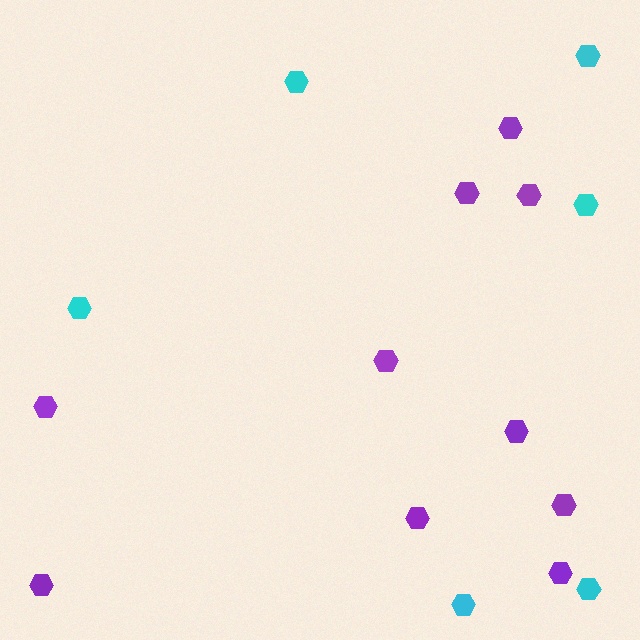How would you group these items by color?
There are 2 groups: one group of cyan hexagons (6) and one group of purple hexagons (10).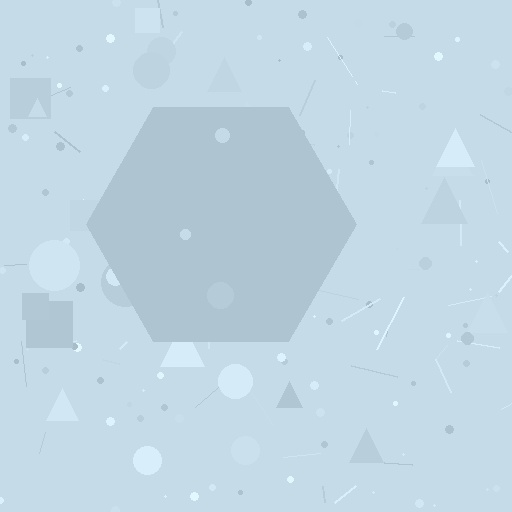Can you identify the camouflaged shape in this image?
The camouflaged shape is a hexagon.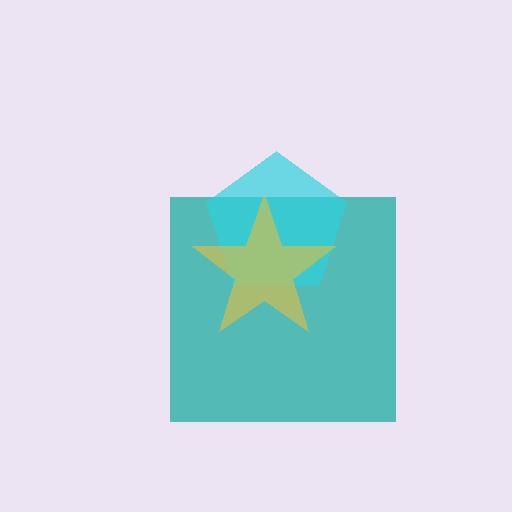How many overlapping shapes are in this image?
There are 3 overlapping shapes in the image.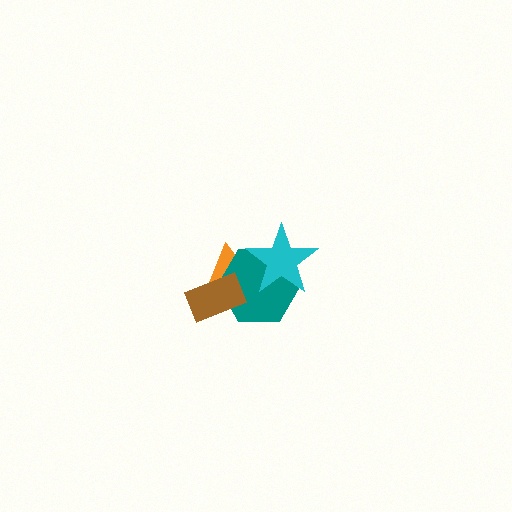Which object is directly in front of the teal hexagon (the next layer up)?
The cyan star is directly in front of the teal hexagon.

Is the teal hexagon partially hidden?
Yes, it is partially covered by another shape.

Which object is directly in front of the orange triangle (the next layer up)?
The teal hexagon is directly in front of the orange triangle.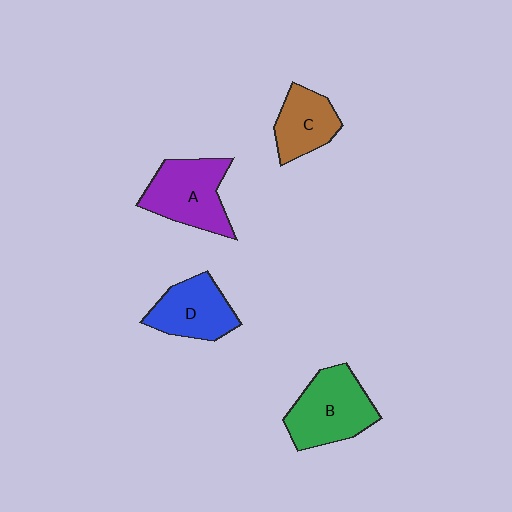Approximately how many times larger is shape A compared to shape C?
Approximately 1.4 times.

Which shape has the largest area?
Shape B (green).